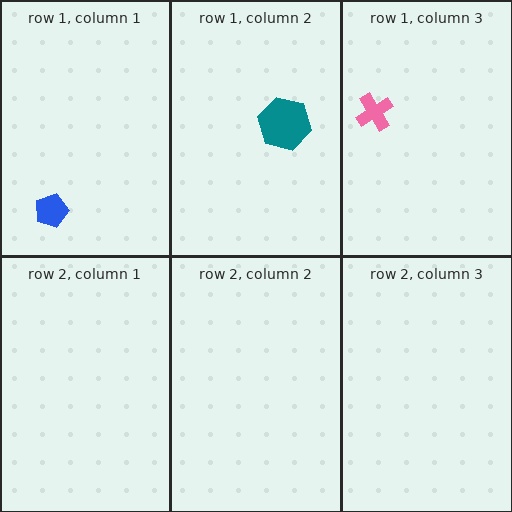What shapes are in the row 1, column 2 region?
The teal hexagon.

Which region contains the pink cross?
The row 1, column 3 region.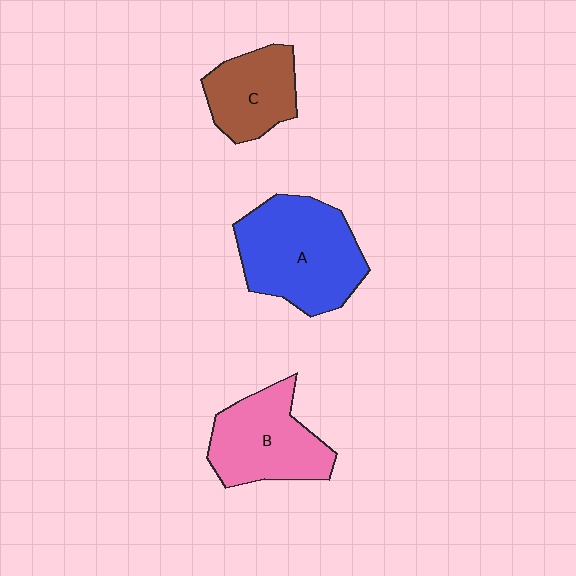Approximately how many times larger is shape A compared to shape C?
Approximately 1.7 times.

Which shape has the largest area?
Shape A (blue).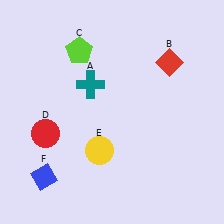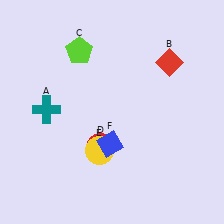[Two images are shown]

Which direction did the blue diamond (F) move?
The blue diamond (F) moved right.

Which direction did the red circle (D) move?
The red circle (D) moved right.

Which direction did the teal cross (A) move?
The teal cross (A) moved left.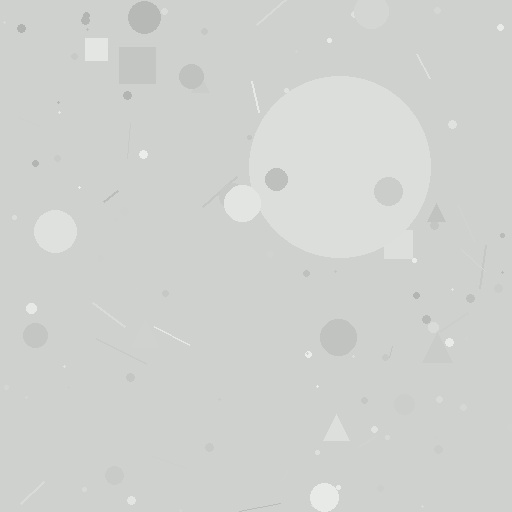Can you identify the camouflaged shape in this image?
The camouflaged shape is a circle.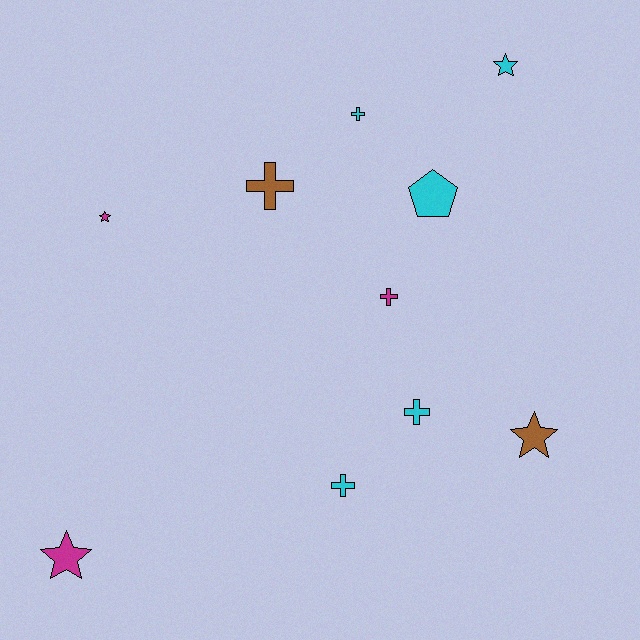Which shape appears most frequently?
Cross, with 5 objects.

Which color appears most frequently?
Cyan, with 5 objects.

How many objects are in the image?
There are 10 objects.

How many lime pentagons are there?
There are no lime pentagons.